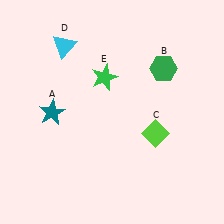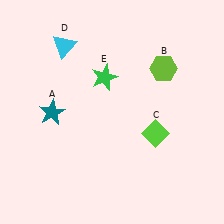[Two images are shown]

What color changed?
The hexagon (B) changed from green in Image 1 to lime in Image 2.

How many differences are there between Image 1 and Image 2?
There is 1 difference between the two images.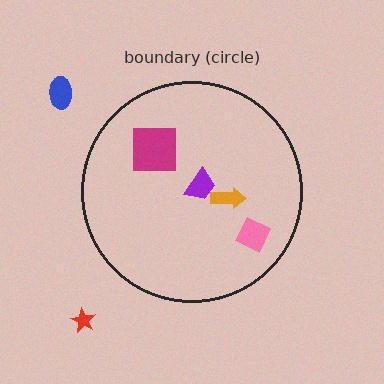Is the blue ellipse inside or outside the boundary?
Outside.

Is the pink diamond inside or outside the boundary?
Inside.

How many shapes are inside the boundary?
4 inside, 2 outside.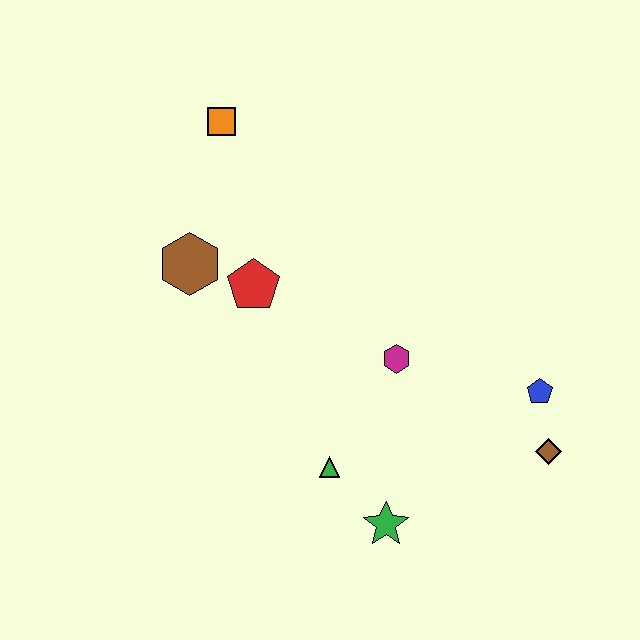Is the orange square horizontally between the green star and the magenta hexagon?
No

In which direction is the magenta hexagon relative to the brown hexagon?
The magenta hexagon is to the right of the brown hexagon.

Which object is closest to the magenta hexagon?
The green triangle is closest to the magenta hexagon.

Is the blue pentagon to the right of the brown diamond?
No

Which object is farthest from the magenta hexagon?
The orange square is farthest from the magenta hexagon.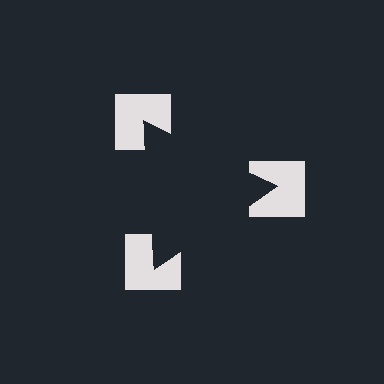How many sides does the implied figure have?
3 sides.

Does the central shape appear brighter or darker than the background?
It typically appears slightly darker than the background, even though no actual brightness change is drawn.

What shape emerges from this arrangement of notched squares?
An illusory triangle — its edges are inferred from the aligned wedge cuts in the notched squares, not physically drawn.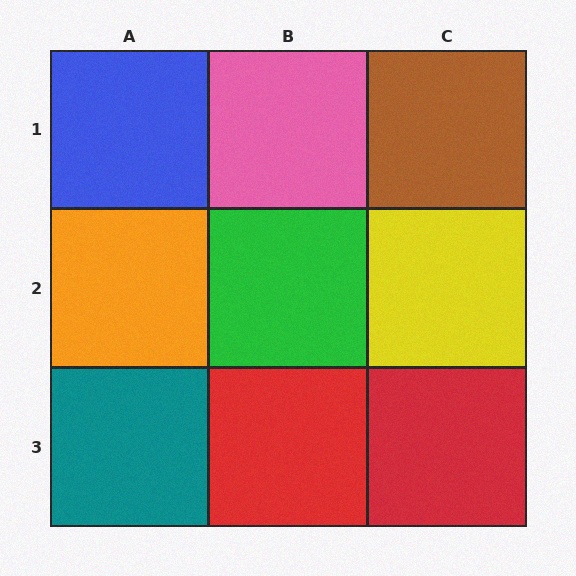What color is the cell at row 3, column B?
Red.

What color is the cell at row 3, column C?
Red.